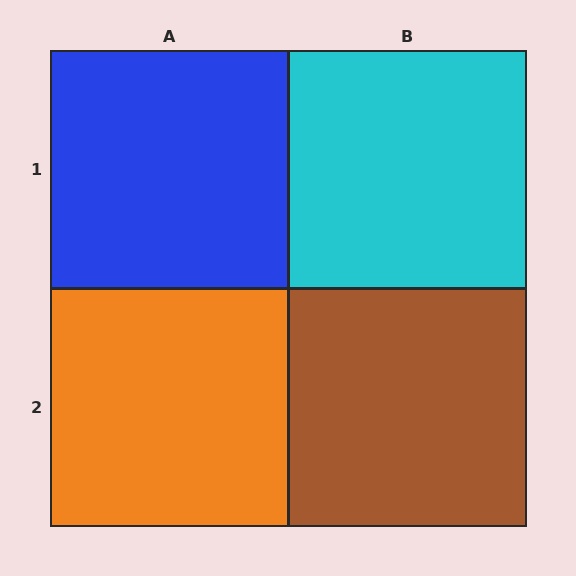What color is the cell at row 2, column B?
Brown.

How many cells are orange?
1 cell is orange.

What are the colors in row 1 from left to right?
Blue, cyan.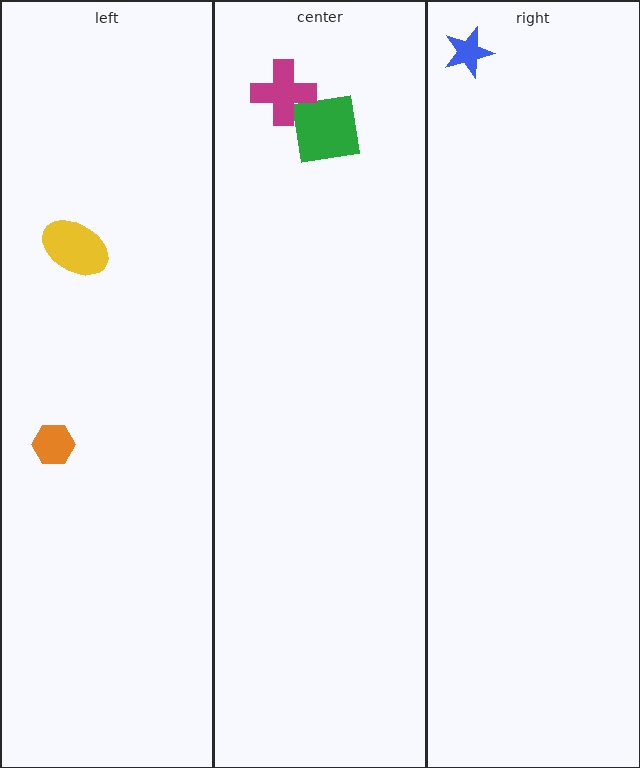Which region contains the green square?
The center region.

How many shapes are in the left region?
2.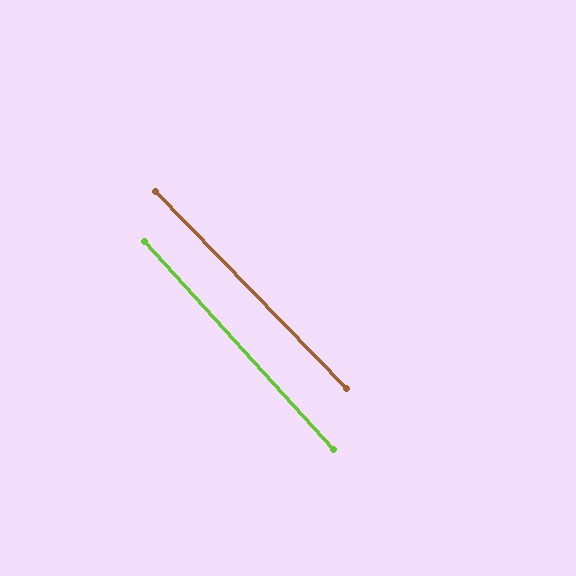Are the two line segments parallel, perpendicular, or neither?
Parallel — their directions differ by only 1.8°.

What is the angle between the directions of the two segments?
Approximately 2 degrees.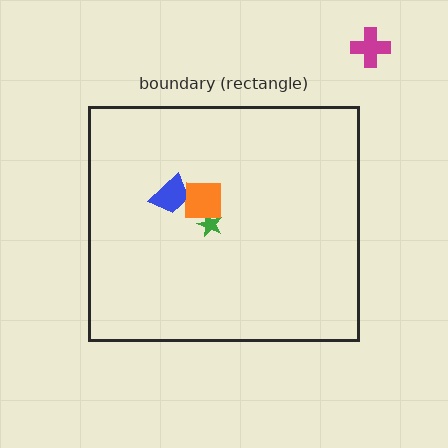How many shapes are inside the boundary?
3 inside, 1 outside.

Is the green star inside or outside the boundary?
Inside.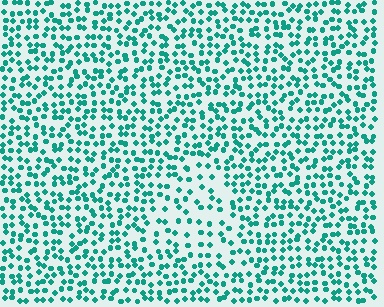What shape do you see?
I see a triangle.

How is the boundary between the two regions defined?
The boundary is defined by a change in element density (approximately 1.7x ratio). All elements are the same color, size, and shape.